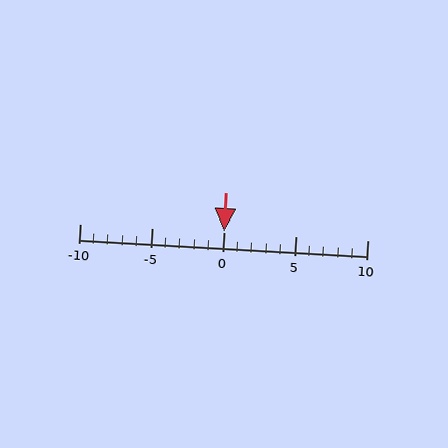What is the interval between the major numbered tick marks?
The major tick marks are spaced 5 units apart.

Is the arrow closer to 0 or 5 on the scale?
The arrow is closer to 0.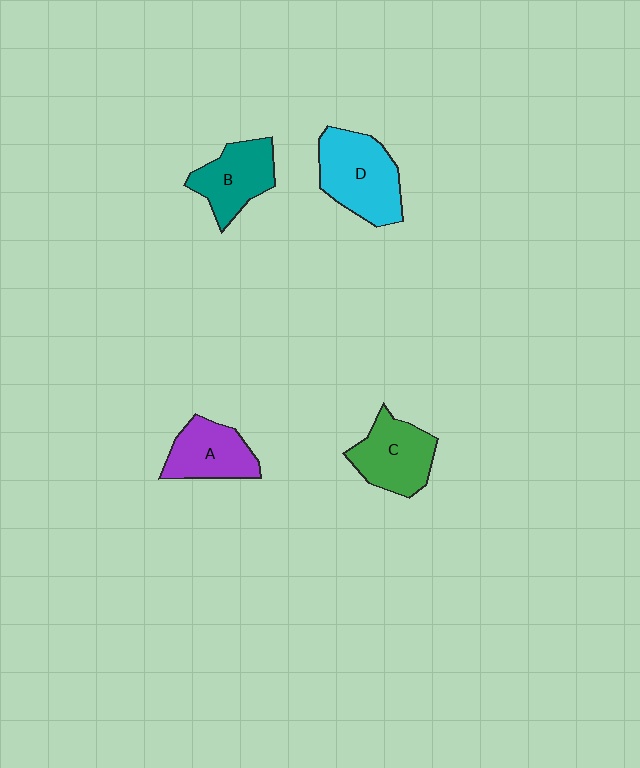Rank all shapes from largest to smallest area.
From largest to smallest: D (cyan), C (green), B (teal), A (purple).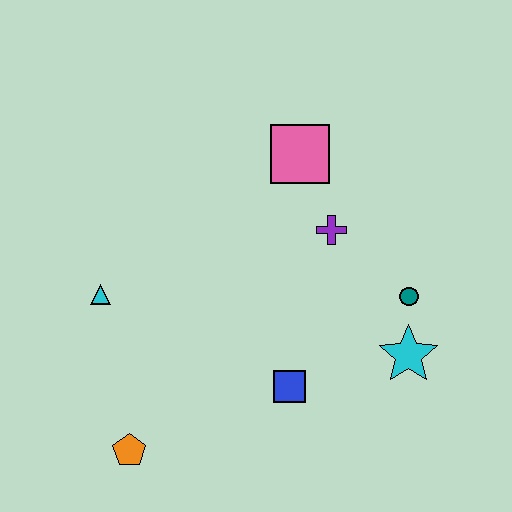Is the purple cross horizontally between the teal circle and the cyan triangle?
Yes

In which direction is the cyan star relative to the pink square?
The cyan star is below the pink square.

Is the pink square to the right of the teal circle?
No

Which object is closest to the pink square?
The purple cross is closest to the pink square.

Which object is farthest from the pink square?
The orange pentagon is farthest from the pink square.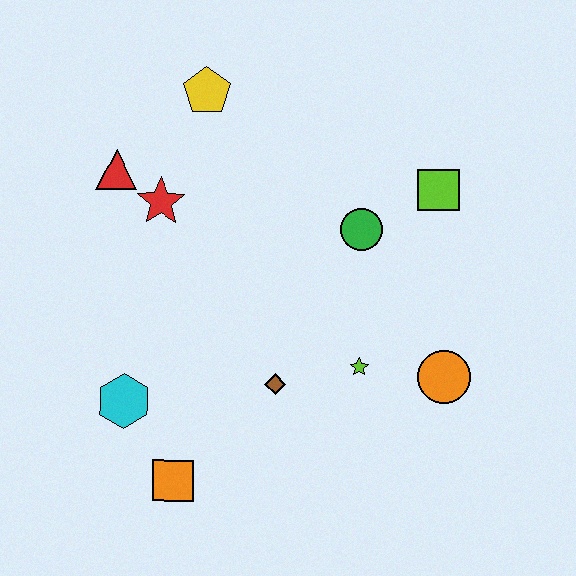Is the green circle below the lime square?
Yes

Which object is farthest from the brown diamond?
The yellow pentagon is farthest from the brown diamond.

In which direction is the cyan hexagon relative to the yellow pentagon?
The cyan hexagon is below the yellow pentagon.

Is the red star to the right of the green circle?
No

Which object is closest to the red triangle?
The red star is closest to the red triangle.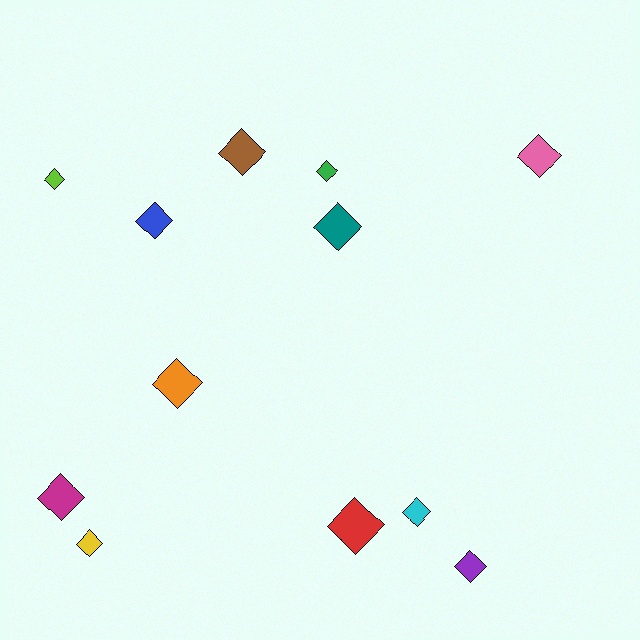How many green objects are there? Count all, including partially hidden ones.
There is 1 green object.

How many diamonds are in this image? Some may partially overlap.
There are 12 diamonds.